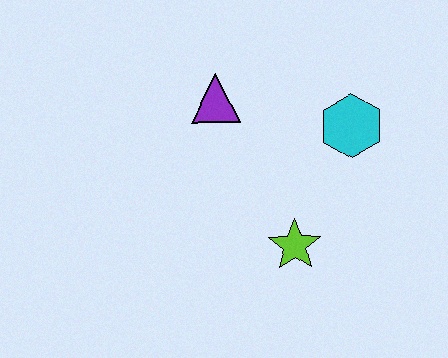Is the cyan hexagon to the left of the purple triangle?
No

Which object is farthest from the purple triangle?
The lime star is farthest from the purple triangle.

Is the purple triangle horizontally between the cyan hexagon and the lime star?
No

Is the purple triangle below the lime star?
No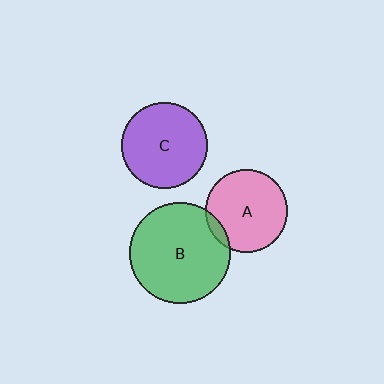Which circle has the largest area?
Circle B (green).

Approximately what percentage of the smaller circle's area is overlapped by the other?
Approximately 5%.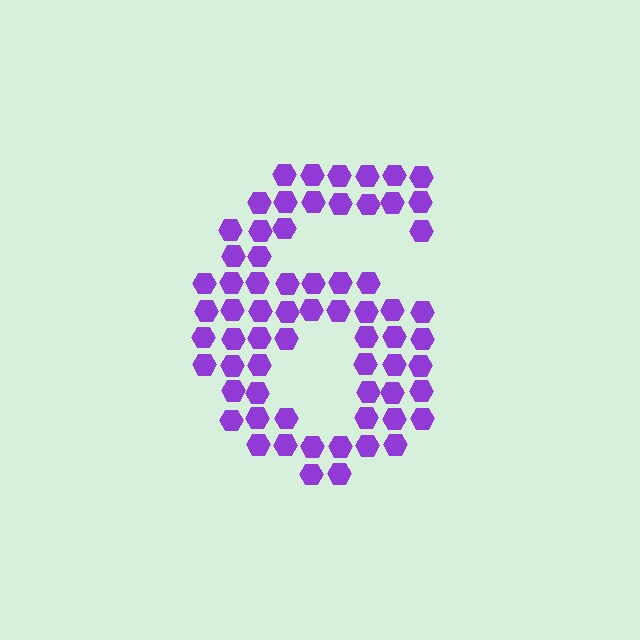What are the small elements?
The small elements are hexagons.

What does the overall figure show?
The overall figure shows the digit 6.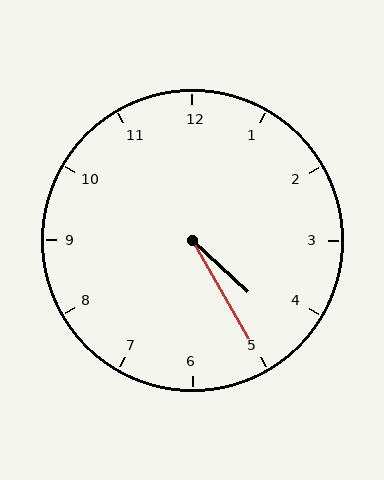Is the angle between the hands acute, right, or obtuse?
It is acute.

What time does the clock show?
4:25.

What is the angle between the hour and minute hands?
Approximately 18 degrees.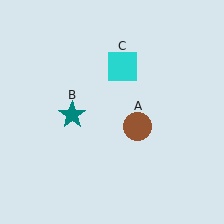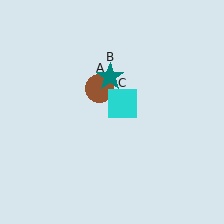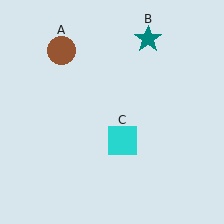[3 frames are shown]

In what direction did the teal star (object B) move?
The teal star (object B) moved up and to the right.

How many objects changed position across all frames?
3 objects changed position: brown circle (object A), teal star (object B), cyan square (object C).